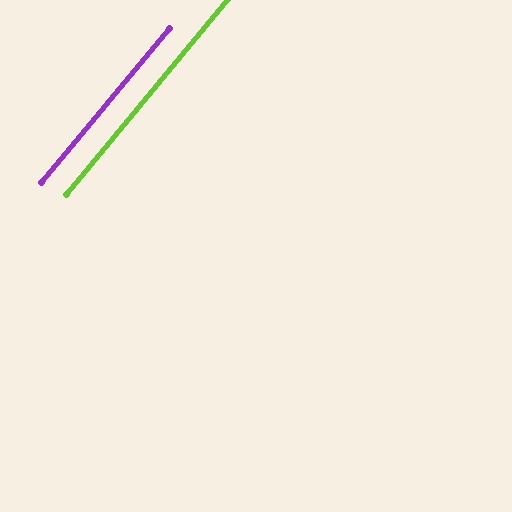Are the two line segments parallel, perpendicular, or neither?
Parallel — their directions differ by only 0.3°.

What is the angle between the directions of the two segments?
Approximately 0 degrees.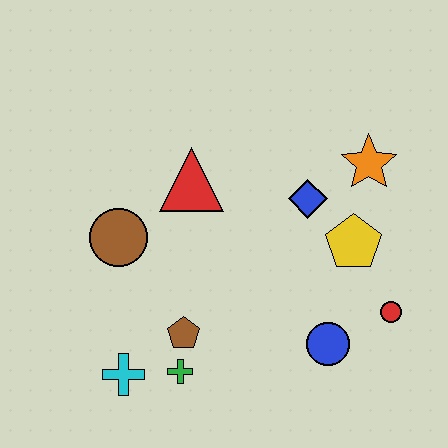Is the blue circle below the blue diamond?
Yes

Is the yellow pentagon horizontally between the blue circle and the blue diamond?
No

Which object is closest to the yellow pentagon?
The blue diamond is closest to the yellow pentagon.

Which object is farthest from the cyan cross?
The orange star is farthest from the cyan cross.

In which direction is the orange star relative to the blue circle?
The orange star is above the blue circle.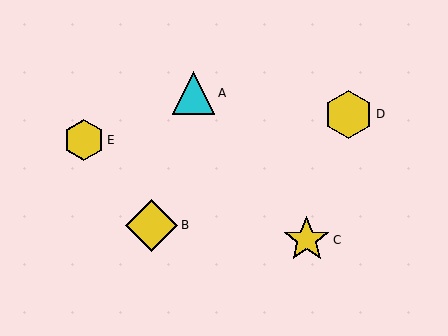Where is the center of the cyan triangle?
The center of the cyan triangle is at (194, 93).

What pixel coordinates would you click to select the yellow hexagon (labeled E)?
Click at (84, 140) to select the yellow hexagon E.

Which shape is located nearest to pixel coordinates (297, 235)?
The yellow star (labeled C) at (307, 240) is nearest to that location.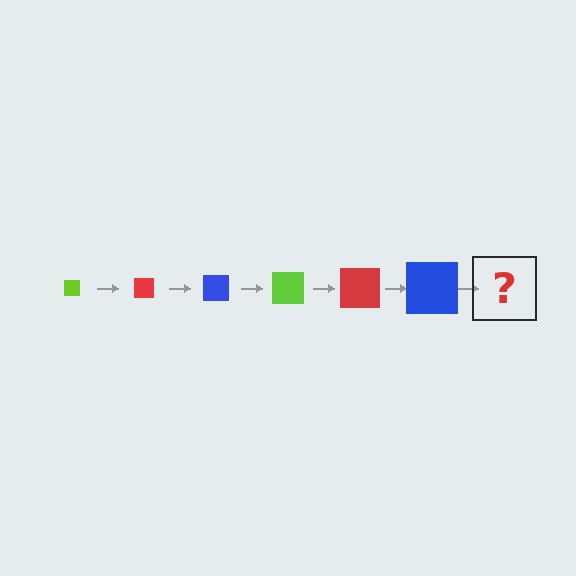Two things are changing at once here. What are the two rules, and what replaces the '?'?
The two rules are that the square grows larger each step and the color cycles through lime, red, and blue. The '?' should be a lime square, larger than the previous one.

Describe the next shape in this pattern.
It should be a lime square, larger than the previous one.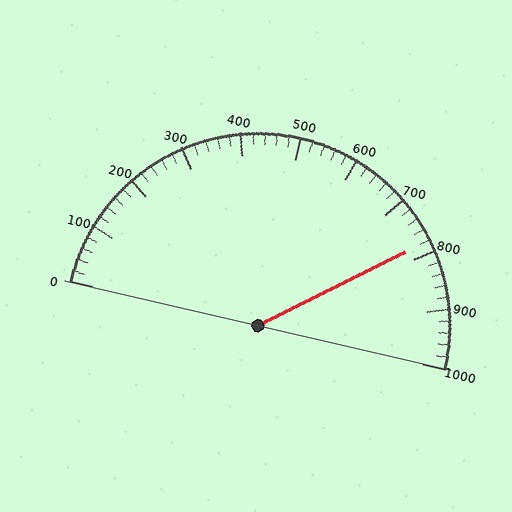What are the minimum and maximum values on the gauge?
The gauge ranges from 0 to 1000.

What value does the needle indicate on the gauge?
The needle indicates approximately 780.